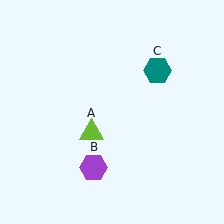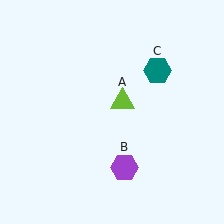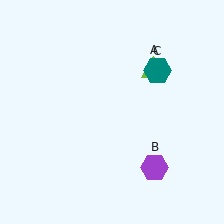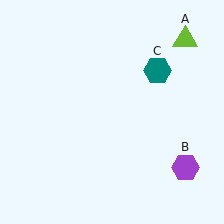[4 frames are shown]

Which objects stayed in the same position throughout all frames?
Teal hexagon (object C) remained stationary.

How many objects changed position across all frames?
2 objects changed position: lime triangle (object A), purple hexagon (object B).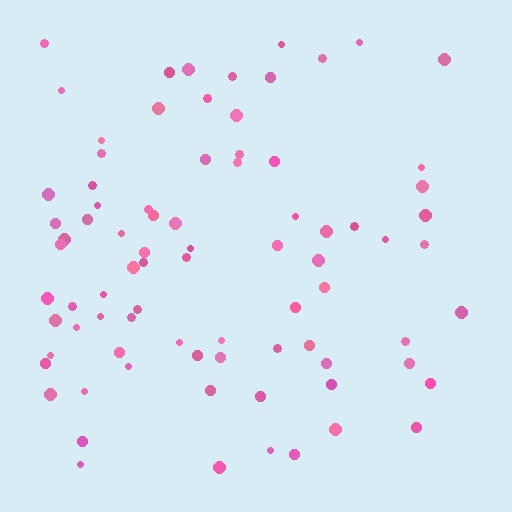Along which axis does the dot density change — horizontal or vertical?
Horizontal.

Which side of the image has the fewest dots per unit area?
The right.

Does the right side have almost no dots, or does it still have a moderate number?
Still a moderate number, just noticeably fewer than the left.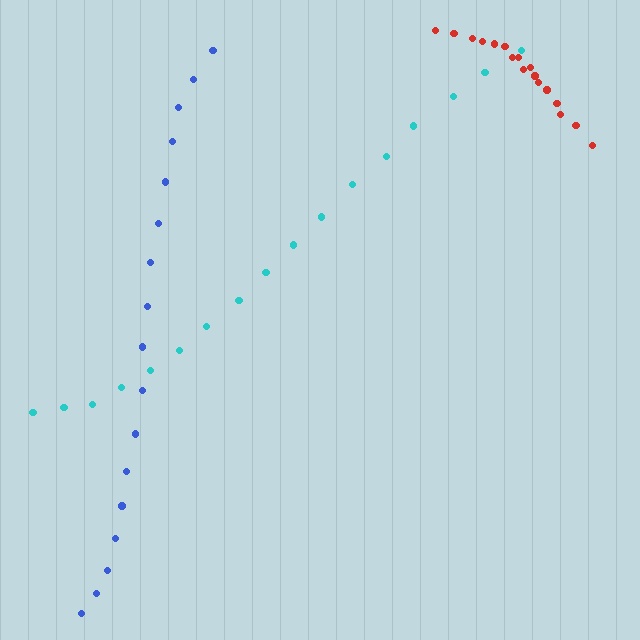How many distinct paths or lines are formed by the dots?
There are 3 distinct paths.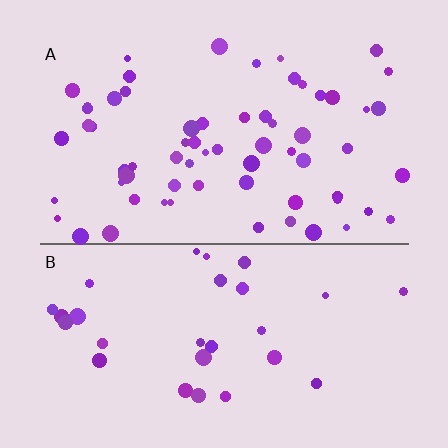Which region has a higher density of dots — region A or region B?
A (the top).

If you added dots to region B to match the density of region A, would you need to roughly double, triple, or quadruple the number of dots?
Approximately double.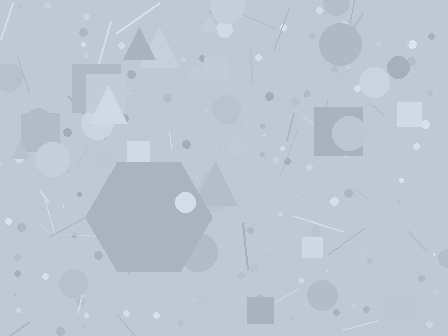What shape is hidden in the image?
A hexagon is hidden in the image.